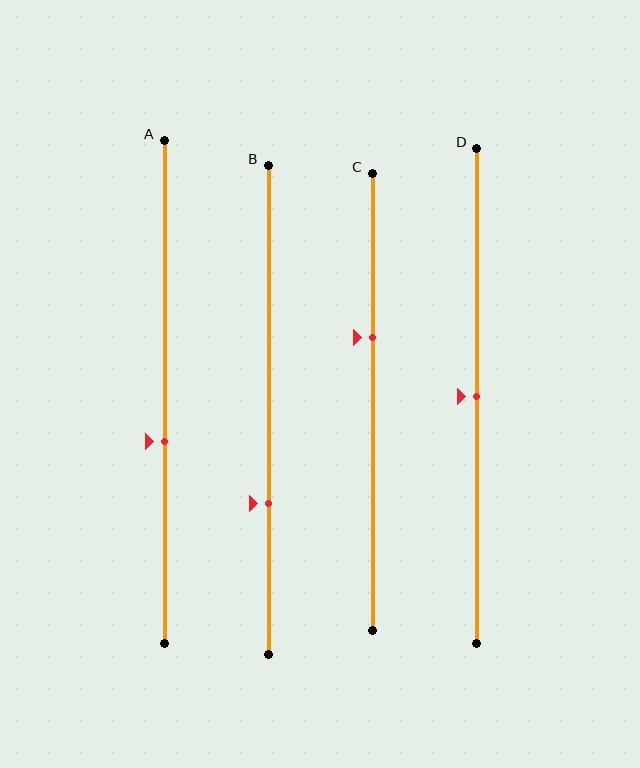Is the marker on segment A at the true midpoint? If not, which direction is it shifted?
No, the marker on segment A is shifted downward by about 10% of the segment length.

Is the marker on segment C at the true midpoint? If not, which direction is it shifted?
No, the marker on segment C is shifted upward by about 14% of the segment length.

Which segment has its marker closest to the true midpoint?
Segment D has its marker closest to the true midpoint.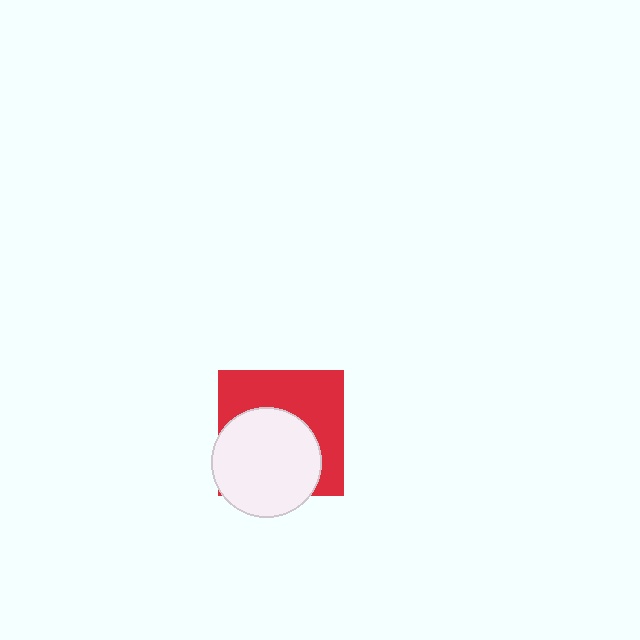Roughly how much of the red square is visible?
About half of it is visible (roughly 49%).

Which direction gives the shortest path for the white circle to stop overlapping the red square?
Moving toward the lower-left gives the shortest separation.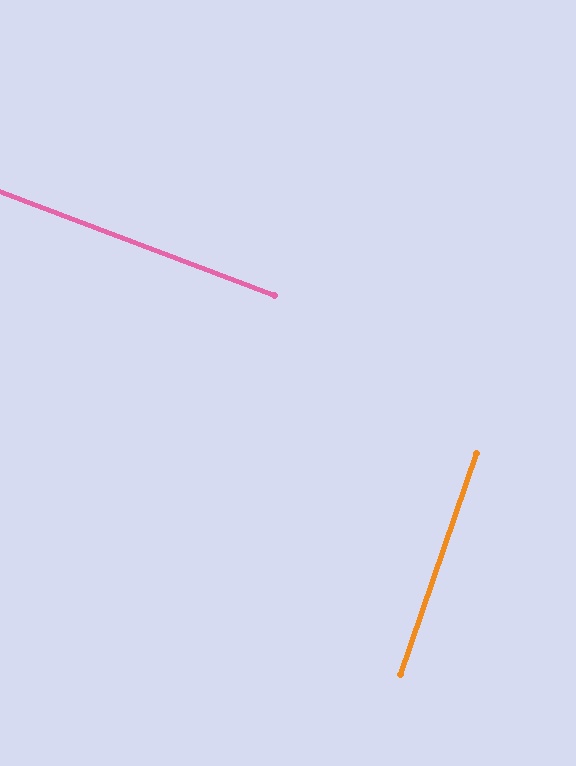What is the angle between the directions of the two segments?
Approximately 88 degrees.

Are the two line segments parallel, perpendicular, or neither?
Perpendicular — they meet at approximately 88°.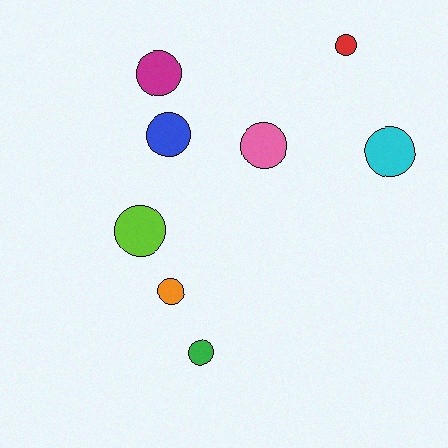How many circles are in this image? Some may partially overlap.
There are 8 circles.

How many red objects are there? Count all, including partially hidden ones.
There is 1 red object.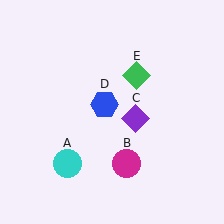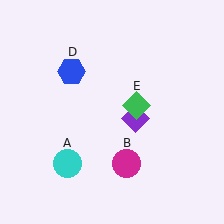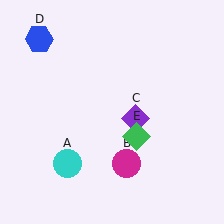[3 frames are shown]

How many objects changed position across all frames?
2 objects changed position: blue hexagon (object D), green diamond (object E).